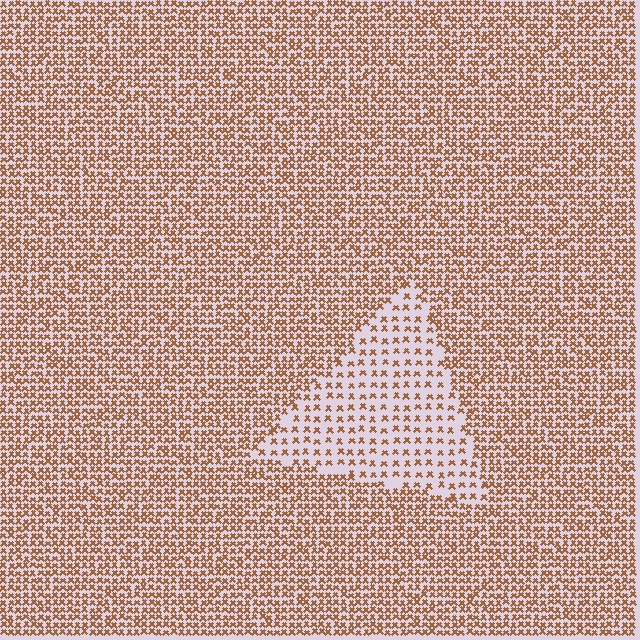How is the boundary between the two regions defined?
The boundary is defined by a change in element density (approximately 2.3x ratio). All elements are the same color, size, and shape.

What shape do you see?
I see a triangle.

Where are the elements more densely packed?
The elements are more densely packed outside the triangle boundary.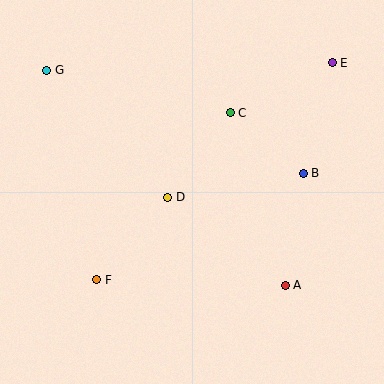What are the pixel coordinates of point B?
Point B is at (303, 173).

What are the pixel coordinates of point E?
Point E is at (332, 63).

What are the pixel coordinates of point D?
Point D is at (168, 197).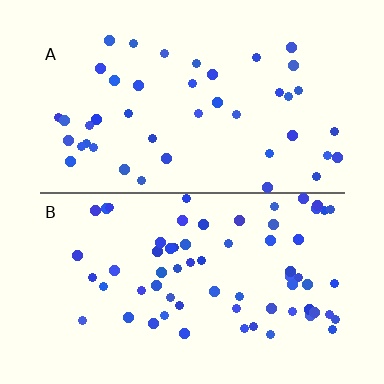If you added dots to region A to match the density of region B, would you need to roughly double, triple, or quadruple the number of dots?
Approximately double.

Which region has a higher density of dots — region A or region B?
B (the bottom).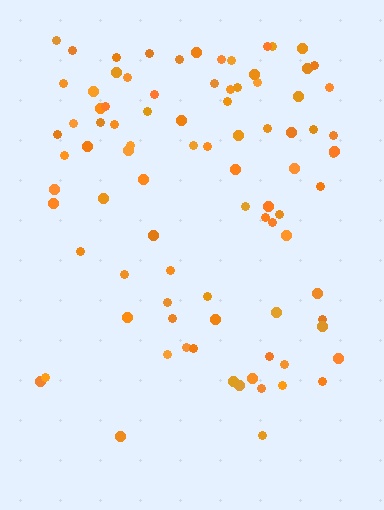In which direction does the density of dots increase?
From bottom to top, with the top side densest.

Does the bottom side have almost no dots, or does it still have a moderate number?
Still a moderate number, just noticeably fewer than the top.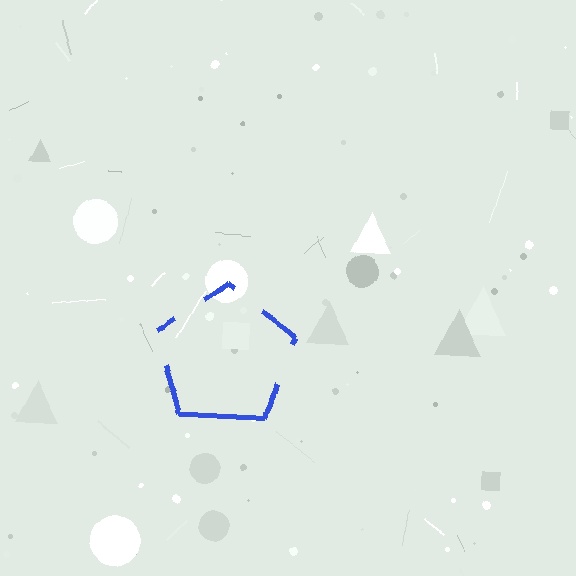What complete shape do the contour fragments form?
The contour fragments form a pentagon.